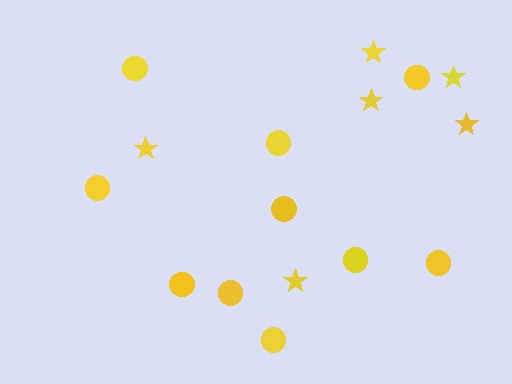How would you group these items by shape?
There are 2 groups: one group of circles (10) and one group of stars (6).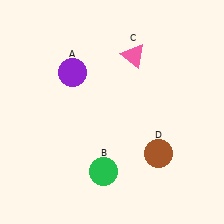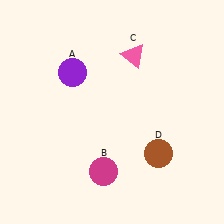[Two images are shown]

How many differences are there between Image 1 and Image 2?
There is 1 difference between the two images.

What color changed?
The circle (B) changed from green in Image 1 to magenta in Image 2.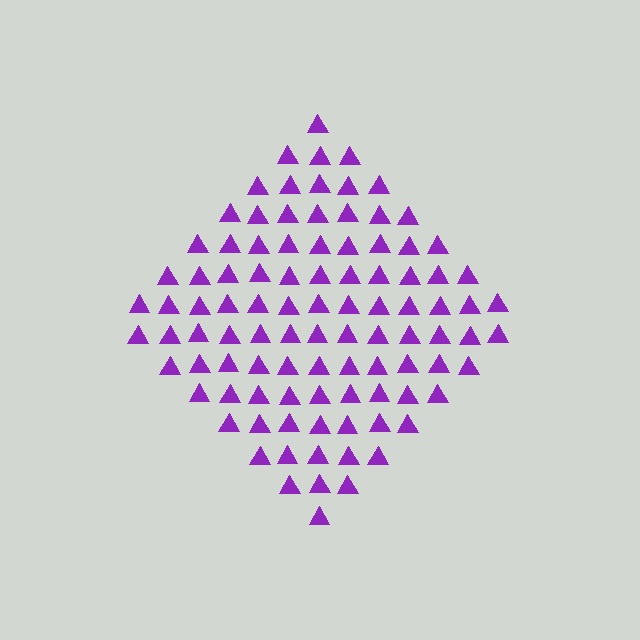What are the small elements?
The small elements are triangles.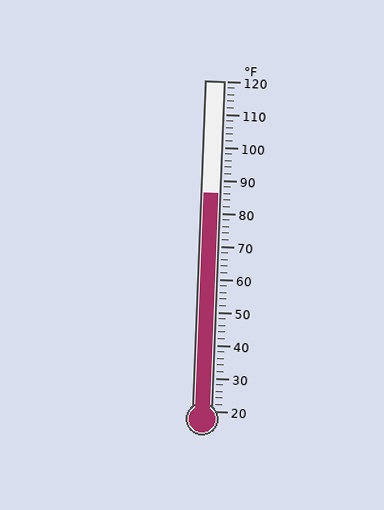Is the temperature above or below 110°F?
The temperature is below 110°F.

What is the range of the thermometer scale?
The thermometer scale ranges from 20°F to 120°F.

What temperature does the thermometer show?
The thermometer shows approximately 86°F.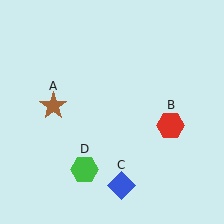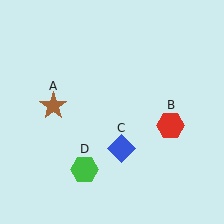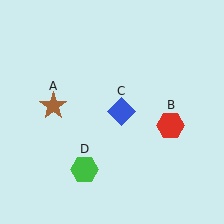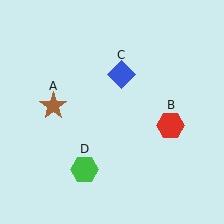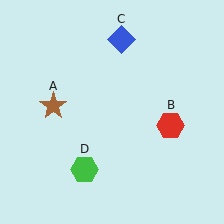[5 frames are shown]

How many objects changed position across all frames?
1 object changed position: blue diamond (object C).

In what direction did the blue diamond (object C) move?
The blue diamond (object C) moved up.